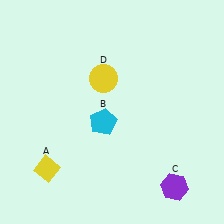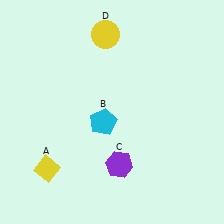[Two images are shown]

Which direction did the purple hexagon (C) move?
The purple hexagon (C) moved left.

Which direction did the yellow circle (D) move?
The yellow circle (D) moved up.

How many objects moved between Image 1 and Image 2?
2 objects moved between the two images.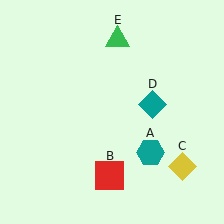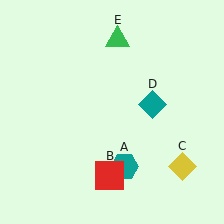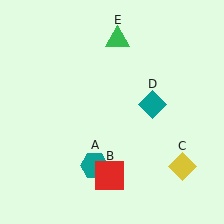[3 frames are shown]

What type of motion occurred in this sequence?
The teal hexagon (object A) rotated clockwise around the center of the scene.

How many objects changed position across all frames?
1 object changed position: teal hexagon (object A).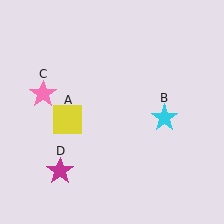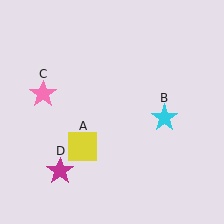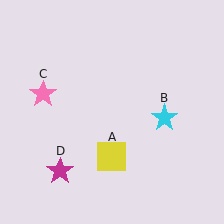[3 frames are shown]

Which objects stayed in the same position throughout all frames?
Cyan star (object B) and pink star (object C) and magenta star (object D) remained stationary.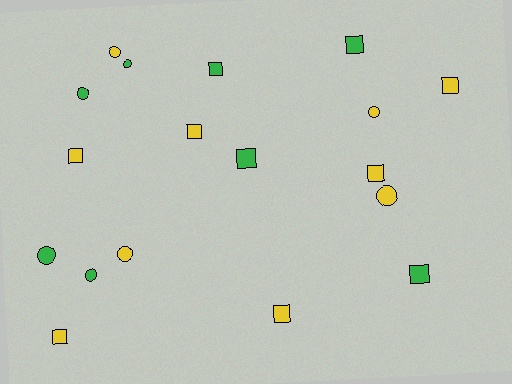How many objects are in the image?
There are 18 objects.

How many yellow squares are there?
There are 6 yellow squares.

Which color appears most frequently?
Yellow, with 10 objects.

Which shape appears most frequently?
Square, with 10 objects.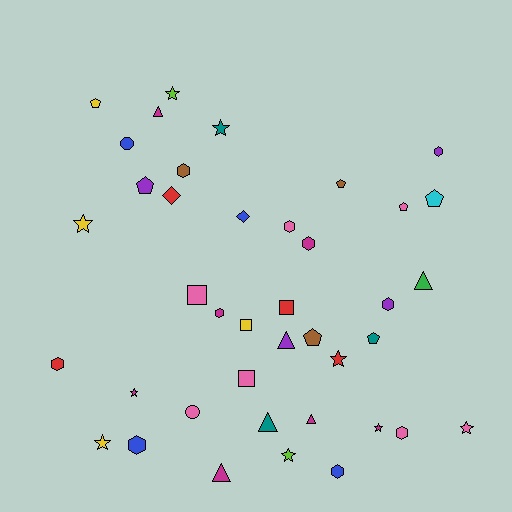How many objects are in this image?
There are 40 objects.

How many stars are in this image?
There are 9 stars.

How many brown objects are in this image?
There are 3 brown objects.